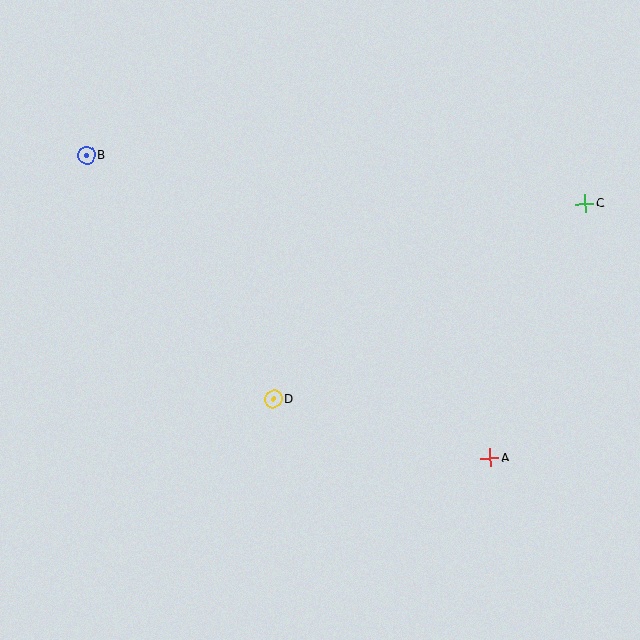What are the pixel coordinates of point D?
Point D is at (273, 399).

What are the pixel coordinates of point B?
Point B is at (87, 156).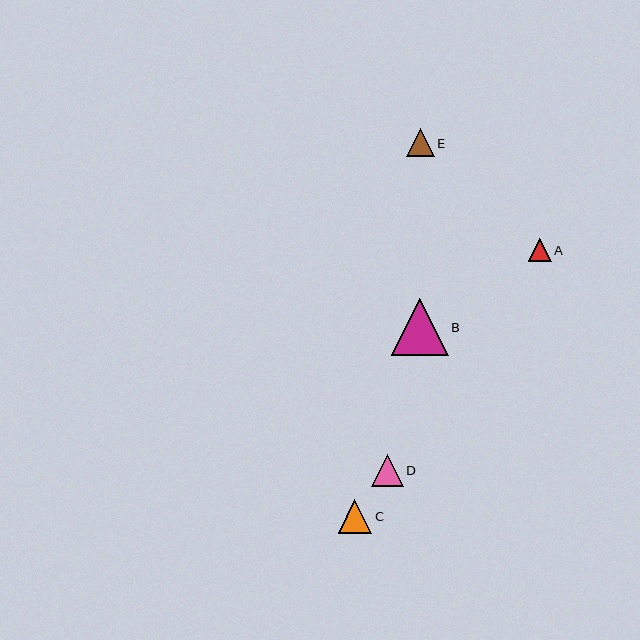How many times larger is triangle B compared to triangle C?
Triangle B is approximately 1.7 times the size of triangle C.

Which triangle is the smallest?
Triangle A is the smallest with a size of approximately 23 pixels.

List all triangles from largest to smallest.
From largest to smallest: B, C, D, E, A.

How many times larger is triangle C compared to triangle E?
Triangle C is approximately 1.2 times the size of triangle E.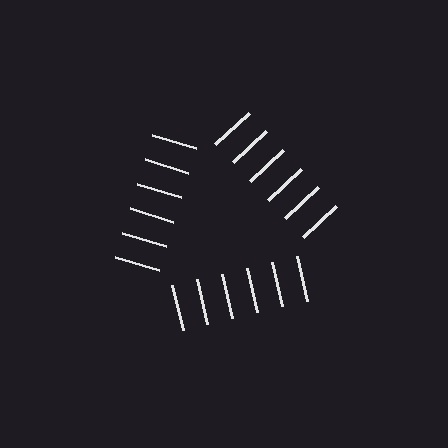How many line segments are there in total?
18 — 6 along each of the 3 edges.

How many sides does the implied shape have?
3 sides — the line-ends trace a triangle.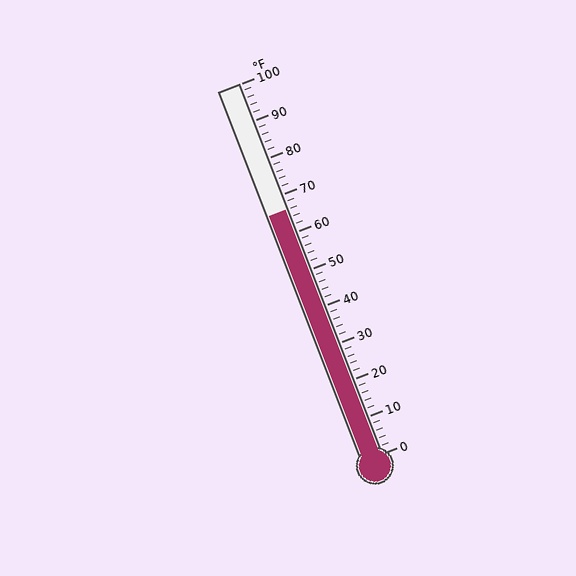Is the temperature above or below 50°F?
The temperature is above 50°F.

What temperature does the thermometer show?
The thermometer shows approximately 66°F.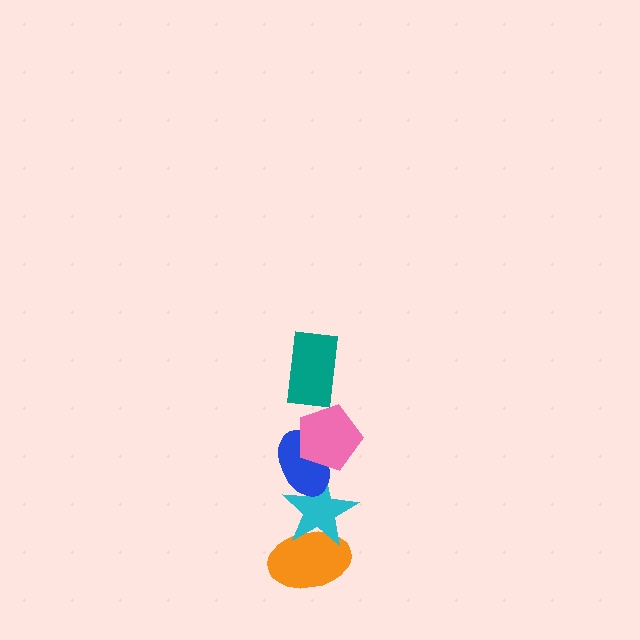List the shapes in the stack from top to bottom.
From top to bottom: the teal rectangle, the pink pentagon, the blue ellipse, the cyan star, the orange ellipse.